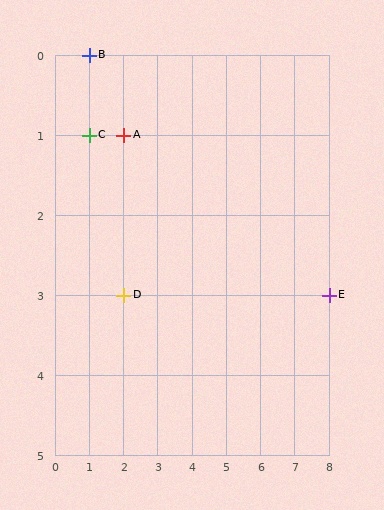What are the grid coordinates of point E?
Point E is at grid coordinates (8, 3).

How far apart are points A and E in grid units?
Points A and E are 6 columns and 2 rows apart (about 6.3 grid units diagonally).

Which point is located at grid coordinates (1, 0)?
Point B is at (1, 0).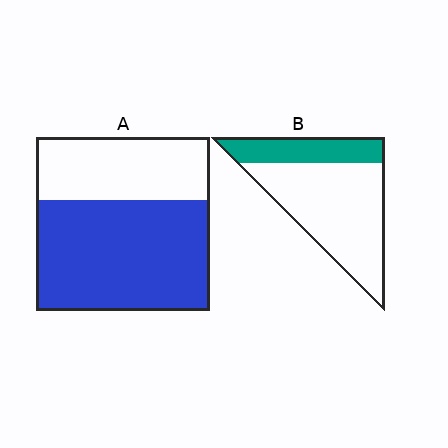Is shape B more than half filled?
No.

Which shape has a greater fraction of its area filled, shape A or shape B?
Shape A.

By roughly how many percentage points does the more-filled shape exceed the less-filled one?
By roughly 35 percentage points (A over B).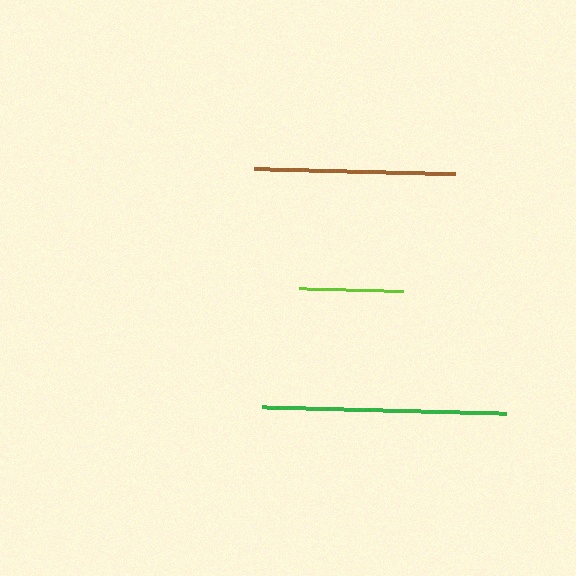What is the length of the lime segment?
The lime segment is approximately 105 pixels long.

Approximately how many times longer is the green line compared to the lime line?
The green line is approximately 2.3 times the length of the lime line.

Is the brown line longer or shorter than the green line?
The green line is longer than the brown line.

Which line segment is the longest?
The green line is the longest at approximately 244 pixels.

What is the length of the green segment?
The green segment is approximately 244 pixels long.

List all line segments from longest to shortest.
From longest to shortest: green, brown, lime.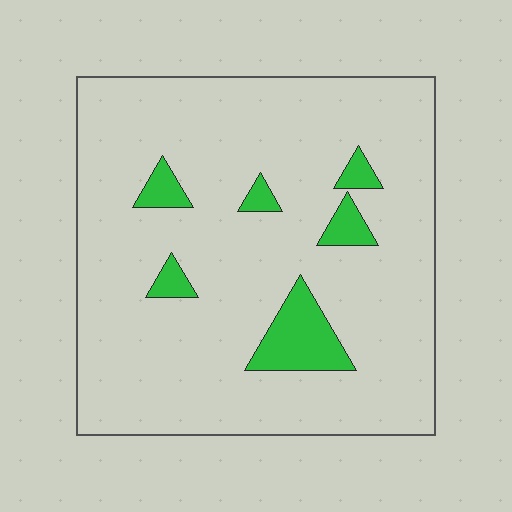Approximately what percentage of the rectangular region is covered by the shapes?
Approximately 10%.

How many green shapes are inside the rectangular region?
6.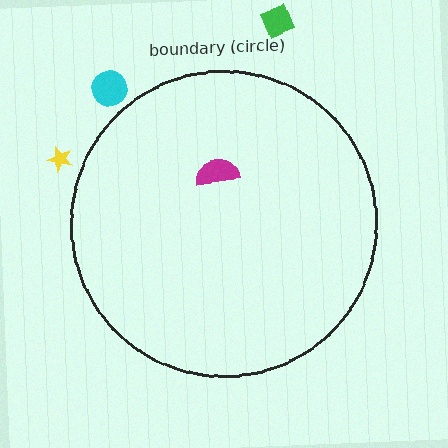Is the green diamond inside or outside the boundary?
Outside.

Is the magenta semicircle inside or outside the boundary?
Inside.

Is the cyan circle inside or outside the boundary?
Outside.